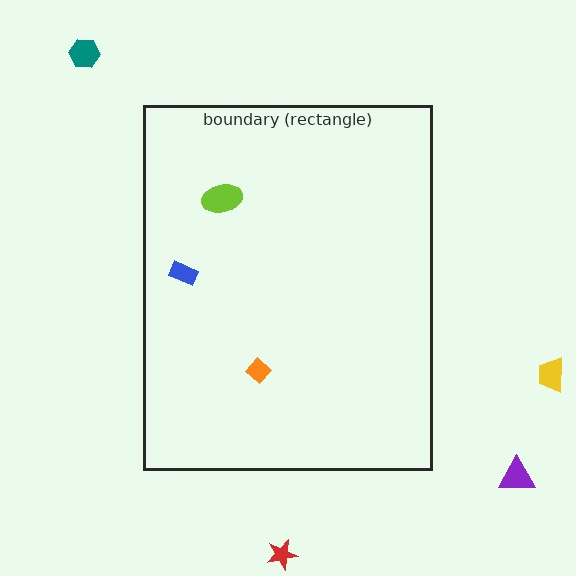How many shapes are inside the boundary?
3 inside, 4 outside.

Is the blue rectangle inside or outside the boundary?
Inside.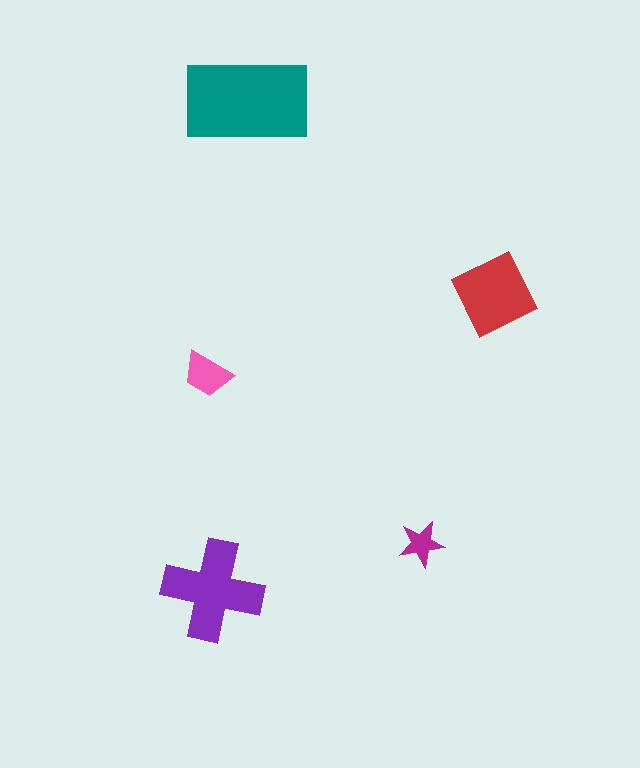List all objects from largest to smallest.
The teal rectangle, the purple cross, the red diamond, the pink trapezoid, the magenta star.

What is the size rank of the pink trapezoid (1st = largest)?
4th.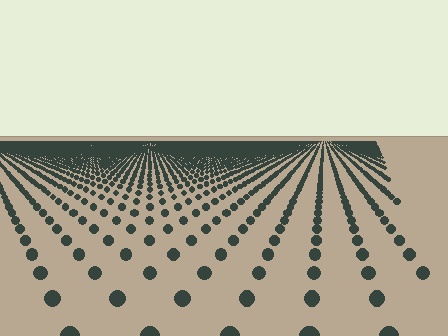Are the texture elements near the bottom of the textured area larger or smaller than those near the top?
Larger. Near the bottom, elements are closer to the viewer and appear at a bigger on-screen size.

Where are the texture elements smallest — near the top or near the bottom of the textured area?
Near the top.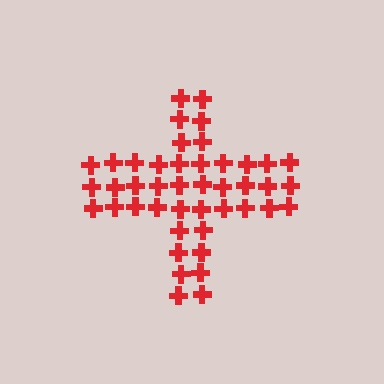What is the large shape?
The large shape is a cross.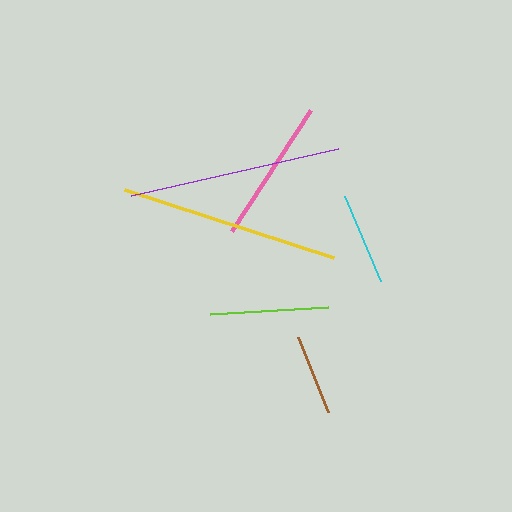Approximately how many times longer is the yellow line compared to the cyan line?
The yellow line is approximately 2.4 times the length of the cyan line.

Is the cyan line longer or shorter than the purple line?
The purple line is longer than the cyan line.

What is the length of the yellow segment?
The yellow segment is approximately 220 pixels long.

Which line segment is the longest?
The yellow line is the longest at approximately 220 pixels.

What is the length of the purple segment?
The purple segment is approximately 212 pixels long.